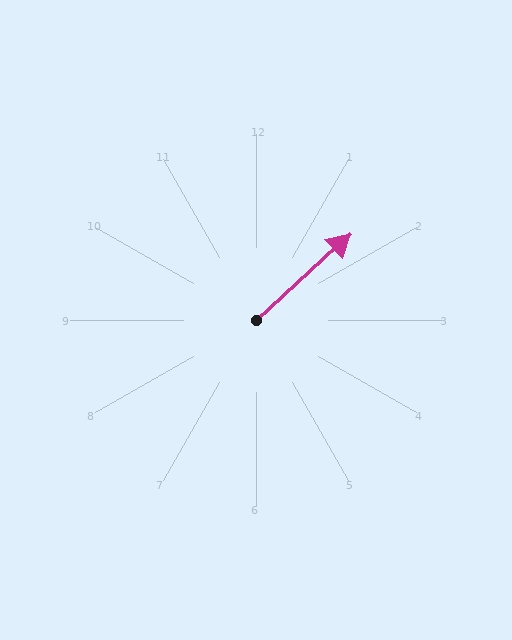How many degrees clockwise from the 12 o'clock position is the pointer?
Approximately 47 degrees.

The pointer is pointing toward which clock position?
Roughly 2 o'clock.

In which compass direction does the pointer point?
Northeast.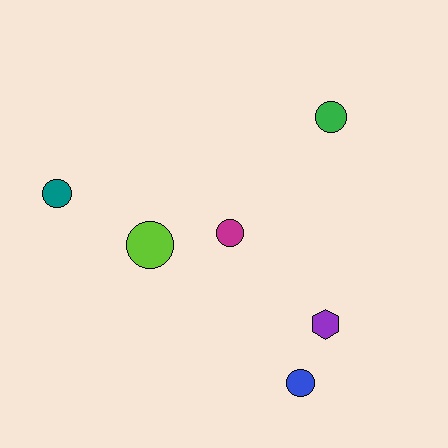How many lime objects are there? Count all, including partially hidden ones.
There is 1 lime object.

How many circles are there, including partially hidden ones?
There are 5 circles.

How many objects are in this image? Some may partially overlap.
There are 6 objects.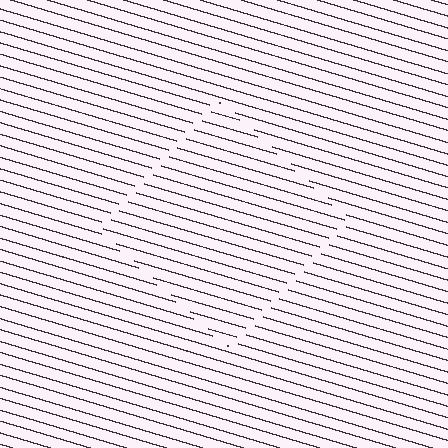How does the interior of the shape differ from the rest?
The interior of the shape contains the same grating, shifted by half a period — the contour is defined by the phase discontinuity where line-ends from the inner and outer gratings abut.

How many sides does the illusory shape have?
4 sides — the line-ends trace a square.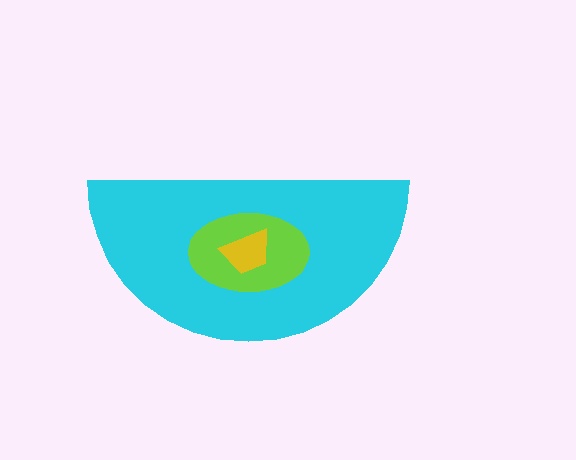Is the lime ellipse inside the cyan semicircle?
Yes.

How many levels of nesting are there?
3.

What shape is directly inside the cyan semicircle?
The lime ellipse.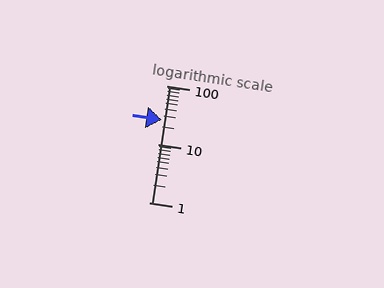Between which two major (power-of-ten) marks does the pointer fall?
The pointer is between 10 and 100.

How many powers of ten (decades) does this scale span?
The scale spans 2 decades, from 1 to 100.